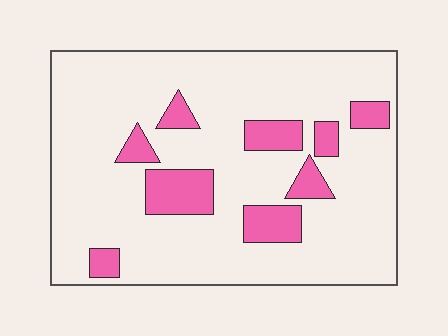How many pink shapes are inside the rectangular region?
9.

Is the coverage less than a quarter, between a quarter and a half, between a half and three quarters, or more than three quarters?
Less than a quarter.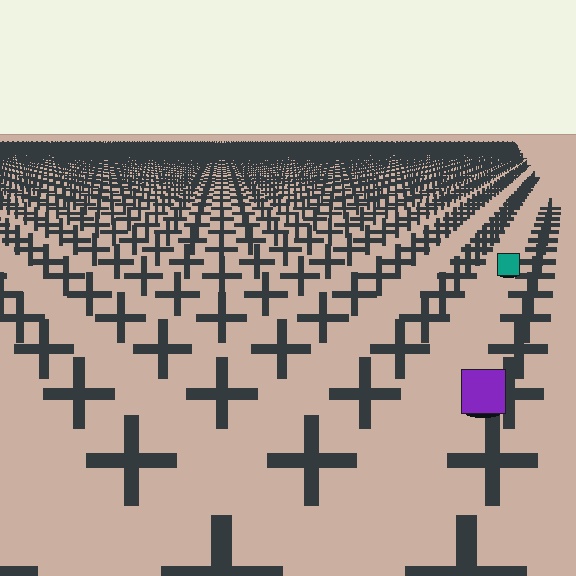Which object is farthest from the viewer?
The teal square is farthest from the viewer. It appears smaller and the ground texture around it is denser.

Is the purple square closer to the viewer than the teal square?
Yes. The purple square is closer — you can tell from the texture gradient: the ground texture is coarser near it.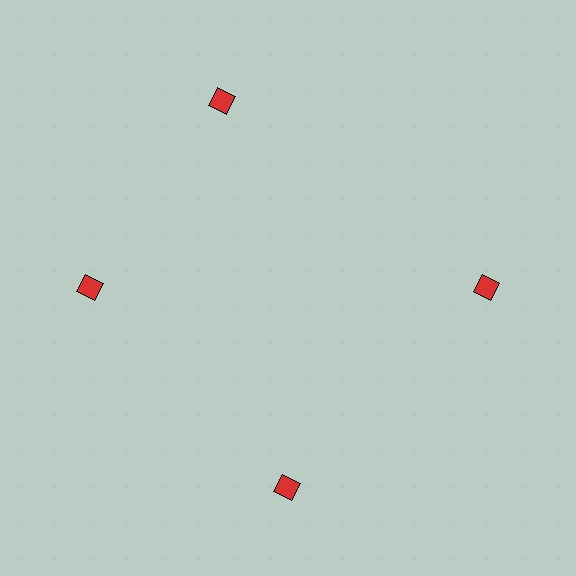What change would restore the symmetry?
The symmetry would be restored by rotating it back into even spacing with its neighbors so that all 4 diamonds sit at equal angles and equal distance from the center.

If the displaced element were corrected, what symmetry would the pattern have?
It would have 4-fold rotational symmetry — the pattern would map onto itself every 90 degrees.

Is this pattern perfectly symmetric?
No. The 4 red diamonds are arranged in a ring, but one element near the 12 o'clock position is rotated out of alignment along the ring, breaking the 4-fold rotational symmetry.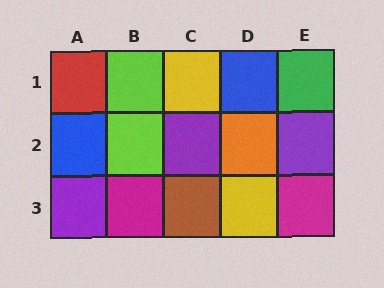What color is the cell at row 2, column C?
Purple.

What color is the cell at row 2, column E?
Purple.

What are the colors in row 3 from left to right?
Purple, magenta, brown, yellow, magenta.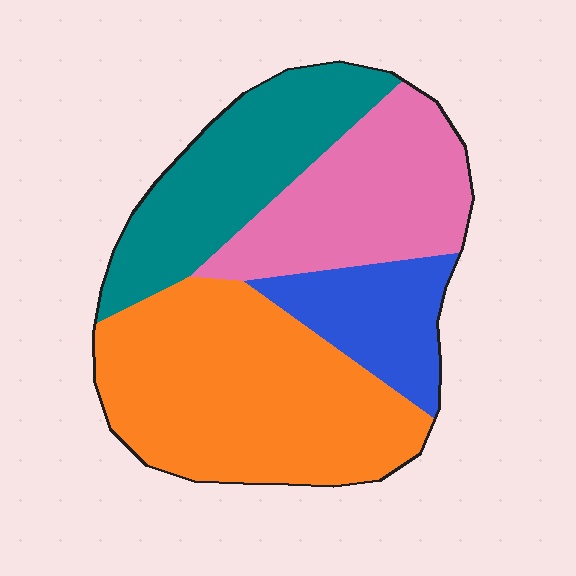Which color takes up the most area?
Orange, at roughly 40%.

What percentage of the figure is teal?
Teal covers 23% of the figure.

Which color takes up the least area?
Blue, at roughly 15%.